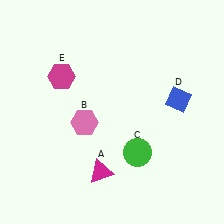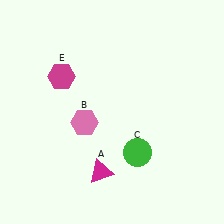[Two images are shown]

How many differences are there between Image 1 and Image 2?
There is 1 difference between the two images.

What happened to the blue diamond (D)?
The blue diamond (D) was removed in Image 2. It was in the top-right area of Image 1.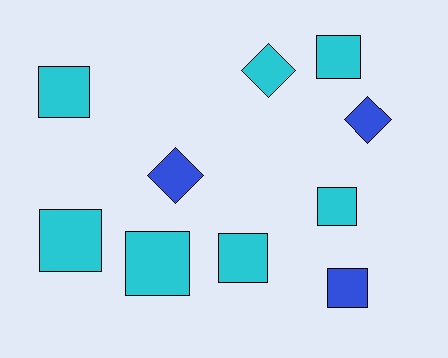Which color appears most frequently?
Cyan, with 7 objects.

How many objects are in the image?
There are 10 objects.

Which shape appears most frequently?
Square, with 7 objects.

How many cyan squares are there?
There are 6 cyan squares.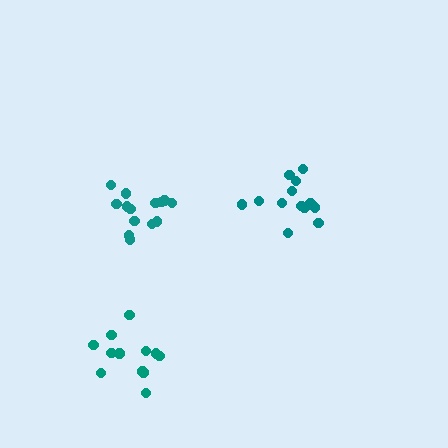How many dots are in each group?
Group 1: 14 dots, Group 2: 12 dots, Group 3: 14 dots (40 total).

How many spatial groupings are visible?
There are 3 spatial groupings.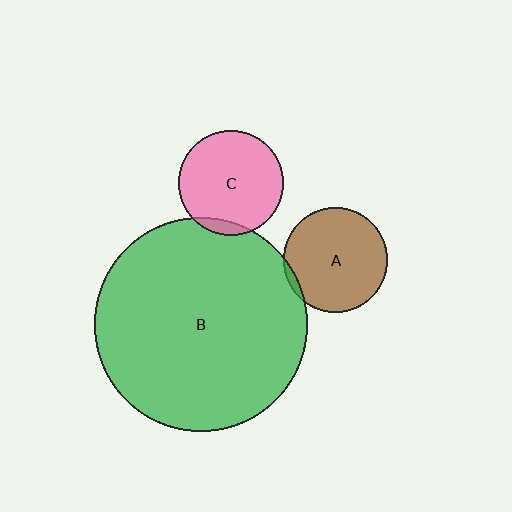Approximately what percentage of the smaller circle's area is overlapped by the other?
Approximately 5%.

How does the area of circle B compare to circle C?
Approximately 4.1 times.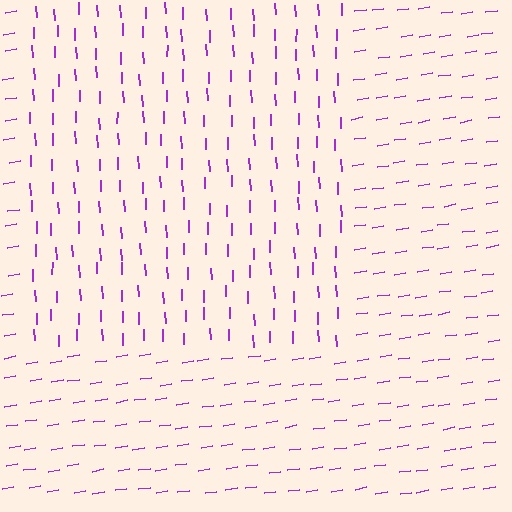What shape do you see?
I see a rectangle.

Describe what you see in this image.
The image is filled with small purple line segments. A rectangle region in the image has lines oriented differently from the surrounding lines, creating a visible texture boundary.